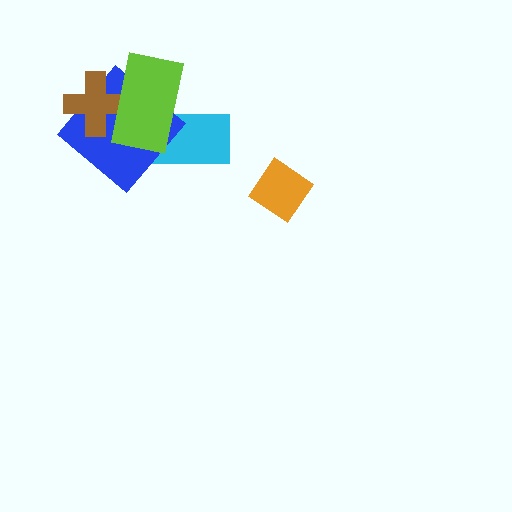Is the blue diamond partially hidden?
Yes, it is partially covered by another shape.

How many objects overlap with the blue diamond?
3 objects overlap with the blue diamond.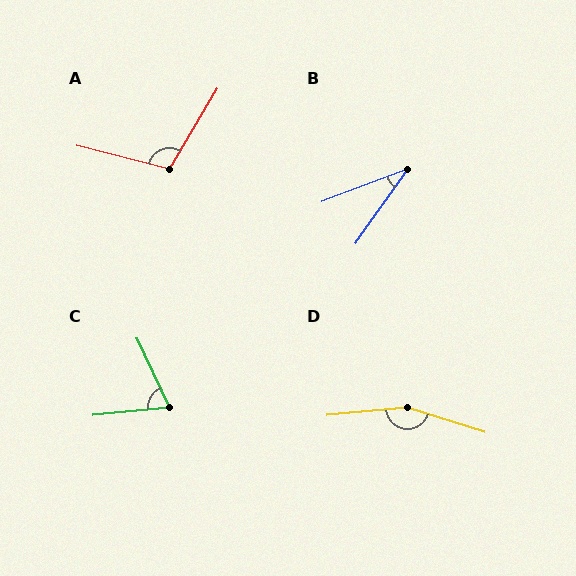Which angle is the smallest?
B, at approximately 34 degrees.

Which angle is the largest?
D, at approximately 157 degrees.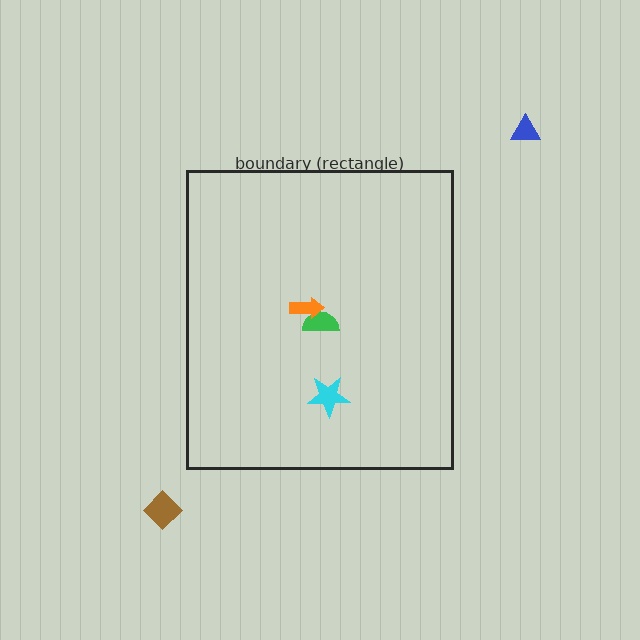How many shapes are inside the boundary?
3 inside, 2 outside.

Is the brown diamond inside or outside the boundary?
Outside.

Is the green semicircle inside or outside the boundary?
Inside.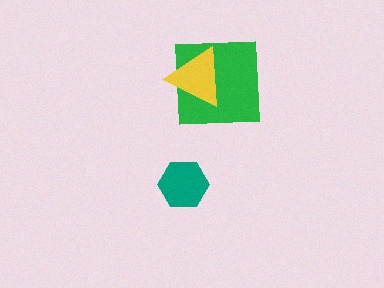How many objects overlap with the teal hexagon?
0 objects overlap with the teal hexagon.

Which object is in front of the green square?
The yellow triangle is in front of the green square.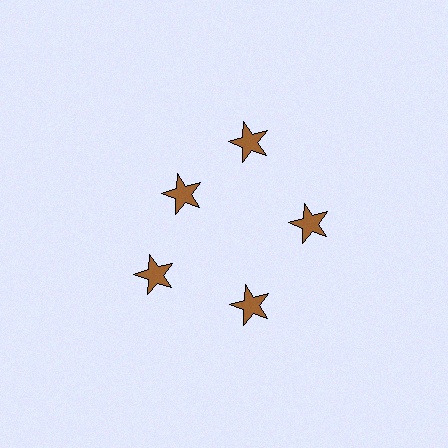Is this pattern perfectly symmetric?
No. The 5 brown stars are arranged in a ring, but one element near the 10 o'clock position is pulled inward toward the center, breaking the 5-fold rotational symmetry.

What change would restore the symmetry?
The symmetry would be restored by moving it outward, back onto the ring so that all 5 stars sit at equal angles and equal distance from the center.